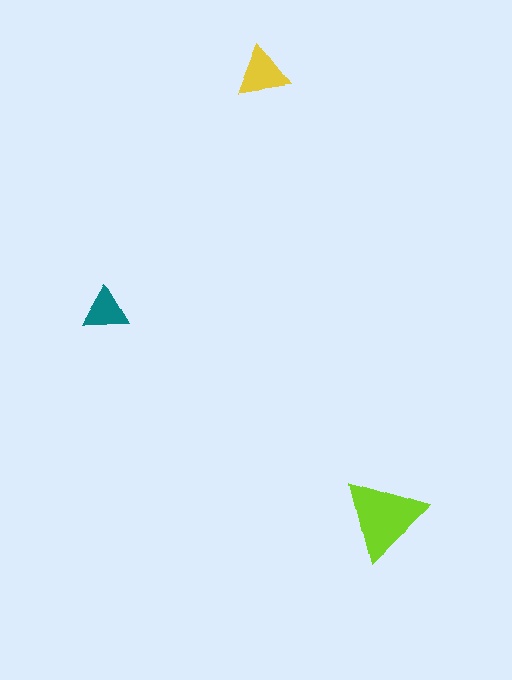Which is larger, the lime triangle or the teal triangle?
The lime one.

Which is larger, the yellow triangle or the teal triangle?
The yellow one.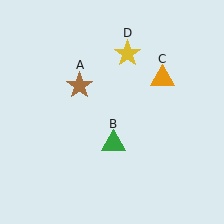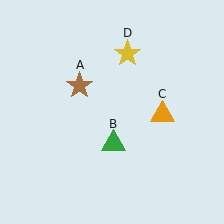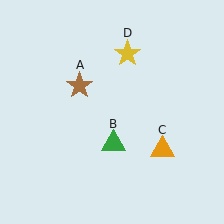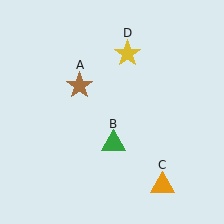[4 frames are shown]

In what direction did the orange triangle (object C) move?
The orange triangle (object C) moved down.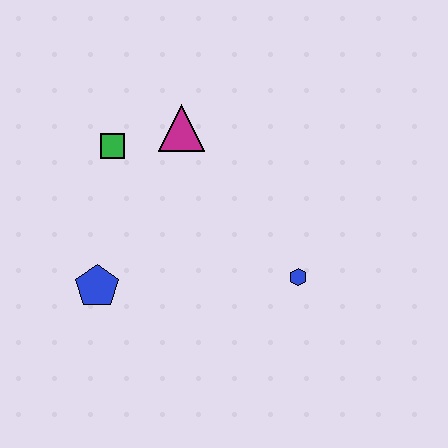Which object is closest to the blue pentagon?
The green square is closest to the blue pentagon.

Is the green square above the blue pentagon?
Yes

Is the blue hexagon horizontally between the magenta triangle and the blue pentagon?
No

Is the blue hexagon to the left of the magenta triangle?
No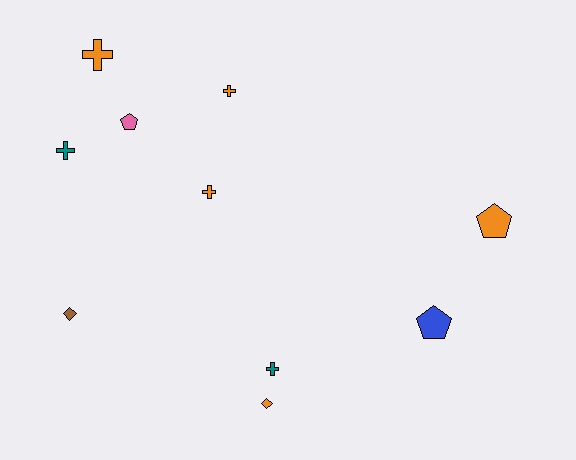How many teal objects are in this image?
There are 2 teal objects.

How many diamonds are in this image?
There are 2 diamonds.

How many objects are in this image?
There are 10 objects.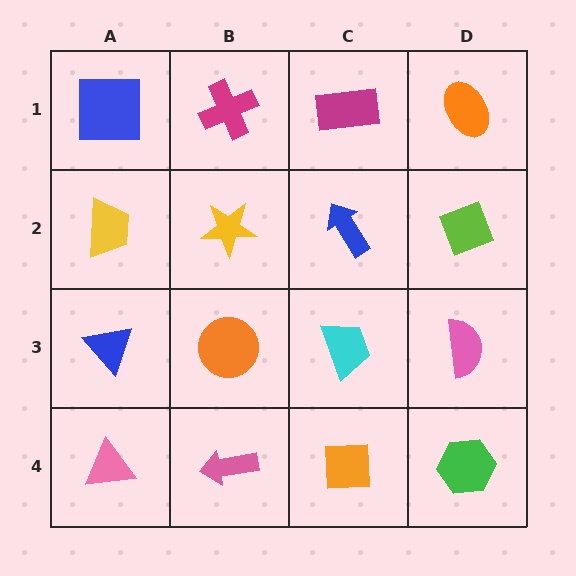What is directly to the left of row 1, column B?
A blue square.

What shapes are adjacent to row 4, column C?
A cyan trapezoid (row 3, column C), a pink arrow (row 4, column B), a green hexagon (row 4, column D).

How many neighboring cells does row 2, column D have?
3.